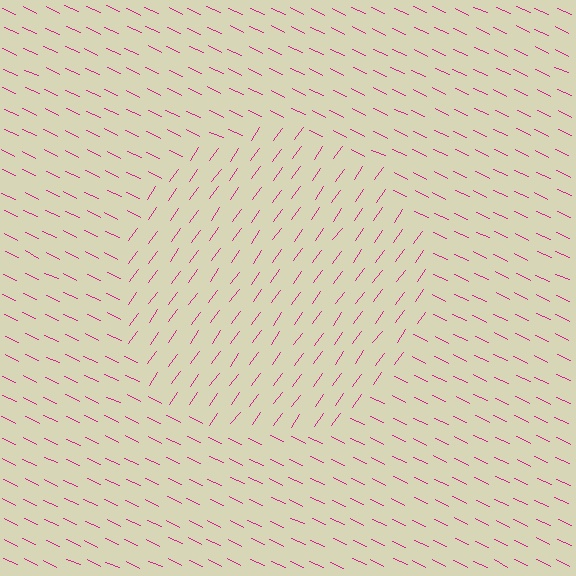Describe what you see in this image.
The image is filled with small magenta line segments. A circle region in the image has lines oriented differently from the surrounding lines, creating a visible texture boundary.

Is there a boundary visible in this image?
Yes, there is a texture boundary formed by a change in line orientation.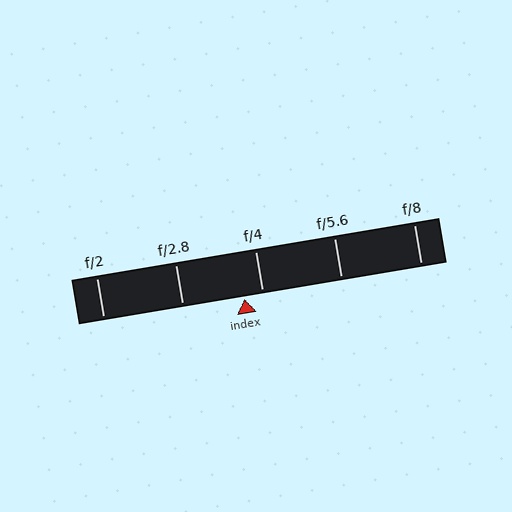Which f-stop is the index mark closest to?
The index mark is closest to f/4.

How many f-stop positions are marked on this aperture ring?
There are 5 f-stop positions marked.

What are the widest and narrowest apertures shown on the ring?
The widest aperture shown is f/2 and the narrowest is f/8.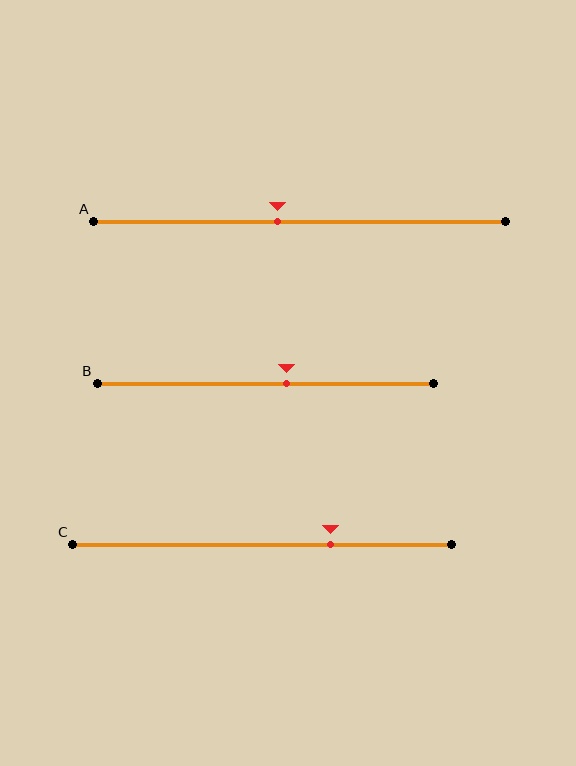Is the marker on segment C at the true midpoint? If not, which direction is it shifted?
No, the marker on segment C is shifted to the right by about 18% of the segment length.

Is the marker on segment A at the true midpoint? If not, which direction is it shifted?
No, the marker on segment A is shifted to the left by about 5% of the segment length.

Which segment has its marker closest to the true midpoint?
Segment A has its marker closest to the true midpoint.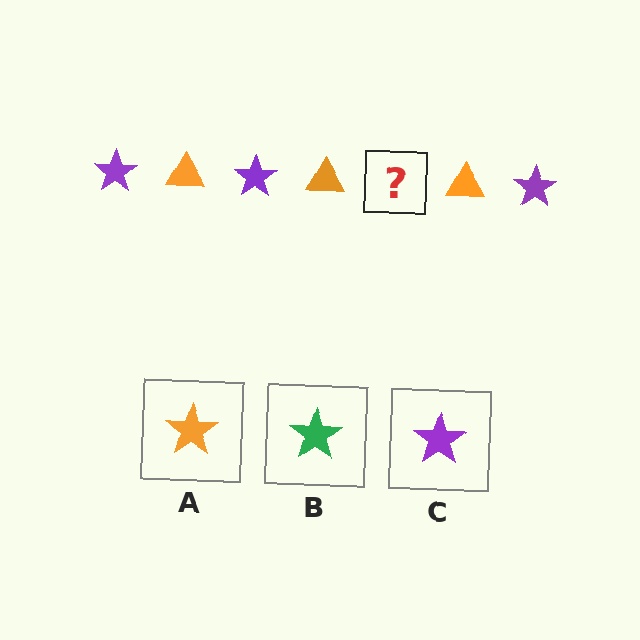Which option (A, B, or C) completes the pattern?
C.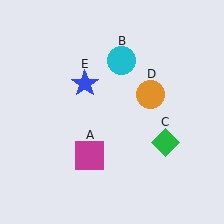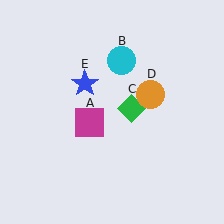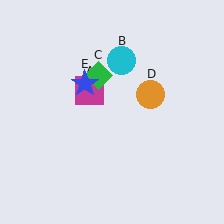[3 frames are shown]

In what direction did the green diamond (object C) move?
The green diamond (object C) moved up and to the left.